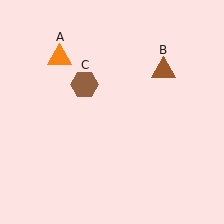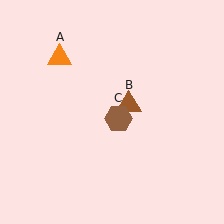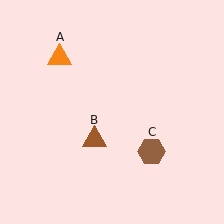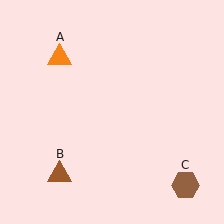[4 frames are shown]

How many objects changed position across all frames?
2 objects changed position: brown triangle (object B), brown hexagon (object C).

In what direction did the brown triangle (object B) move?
The brown triangle (object B) moved down and to the left.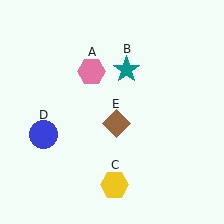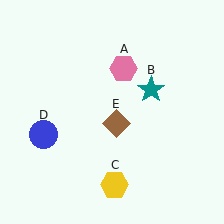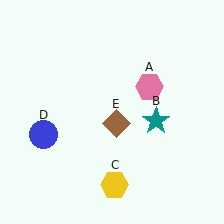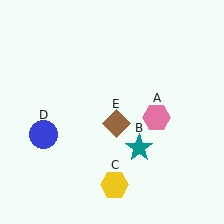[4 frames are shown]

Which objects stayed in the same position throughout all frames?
Yellow hexagon (object C) and blue circle (object D) and brown diamond (object E) remained stationary.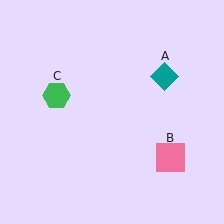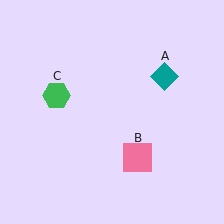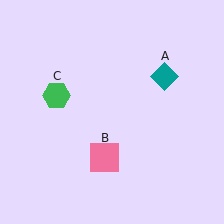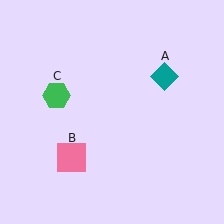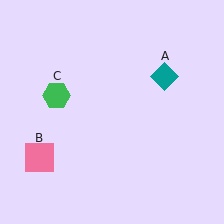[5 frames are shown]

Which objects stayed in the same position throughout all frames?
Teal diamond (object A) and green hexagon (object C) remained stationary.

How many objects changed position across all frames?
1 object changed position: pink square (object B).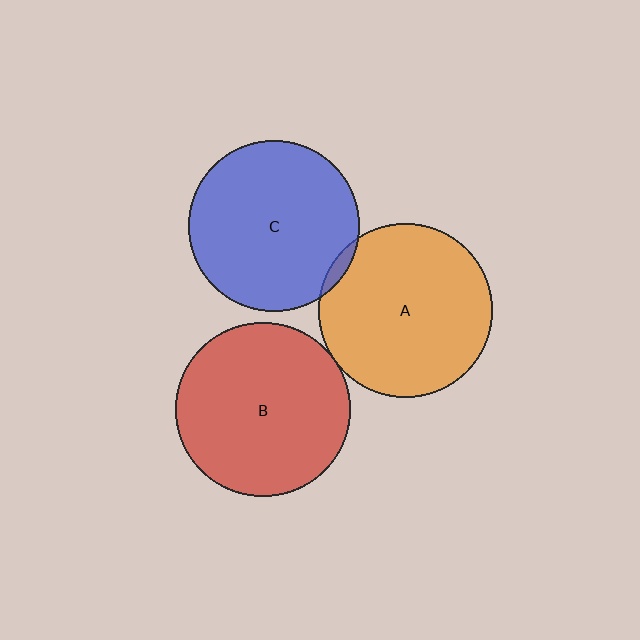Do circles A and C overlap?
Yes.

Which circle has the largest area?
Circle A (orange).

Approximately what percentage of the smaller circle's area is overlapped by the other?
Approximately 5%.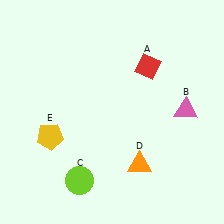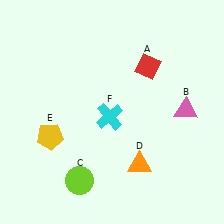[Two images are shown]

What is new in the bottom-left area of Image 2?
A cyan cross (F) was added in the bottom-left area of Image 2.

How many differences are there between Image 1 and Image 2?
There is 1 difference between the two images.